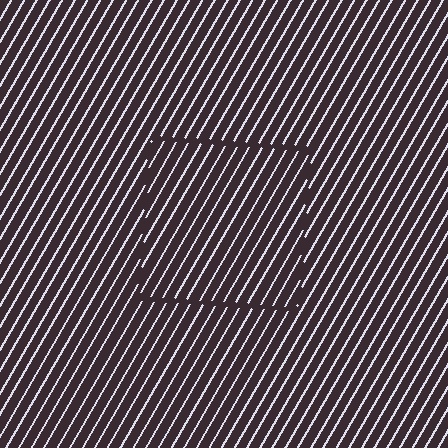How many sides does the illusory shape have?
4 sides — the line-ends trace a square.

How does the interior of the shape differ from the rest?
The interior of the shape contains the same grating, shifted by half a period — the contour is defined by the phase discontinuity where line-ends from the inner and outer gratings abut.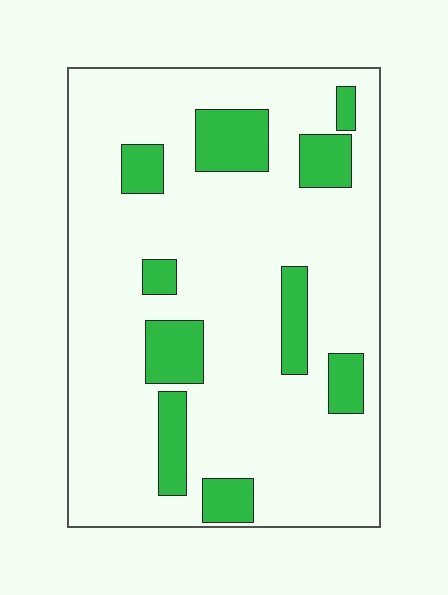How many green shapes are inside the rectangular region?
10.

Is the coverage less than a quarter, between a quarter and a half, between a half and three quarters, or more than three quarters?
Less than a quarter.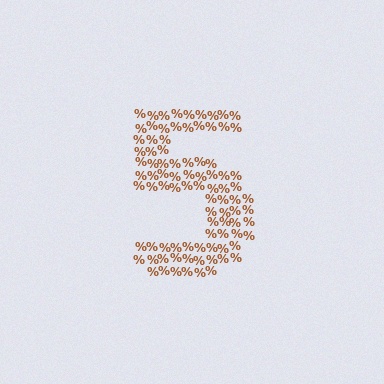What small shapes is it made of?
It is made of small percent signs.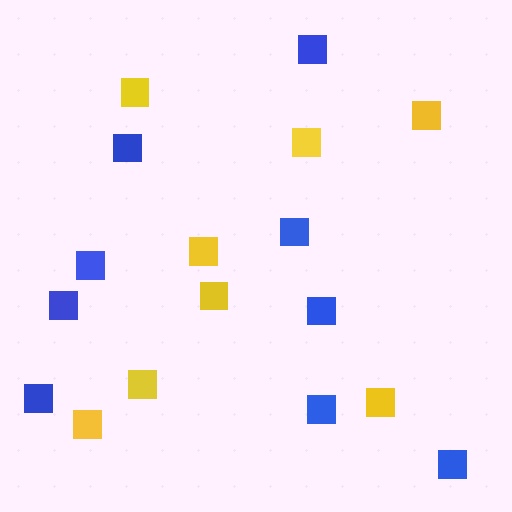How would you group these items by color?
There are 2 groups: one group of yellow squares (8) and one group of blue squares (9).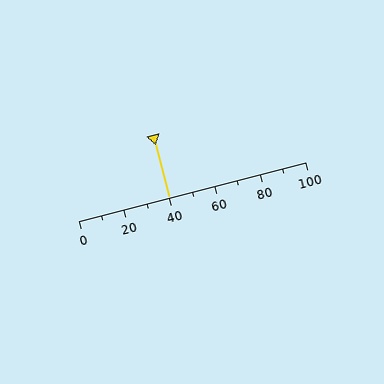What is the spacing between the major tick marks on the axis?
The major ticks are spaced 20 apart.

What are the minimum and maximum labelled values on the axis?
The axis runs from 0 to 100.